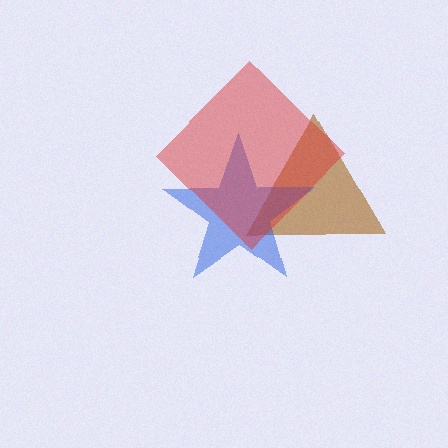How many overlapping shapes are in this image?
There are 3 overlapping shapes in the image.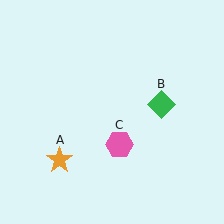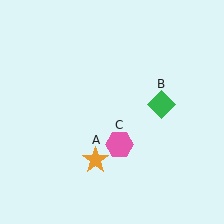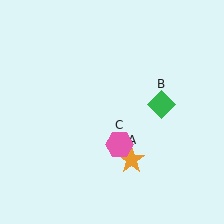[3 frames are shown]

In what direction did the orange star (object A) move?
The orange star (object A) moved right.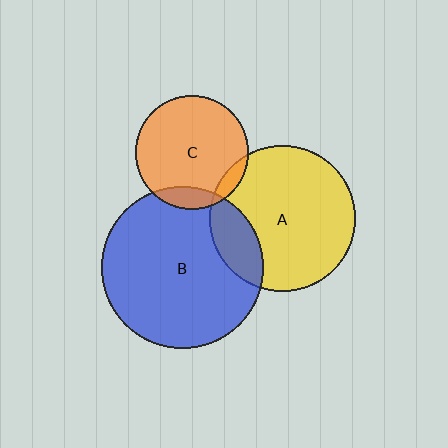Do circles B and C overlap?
Yes.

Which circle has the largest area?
Circle B (blue).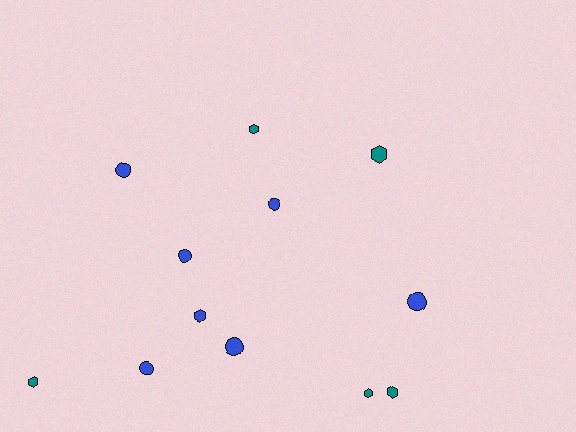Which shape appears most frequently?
Hexagon, with 6 objects.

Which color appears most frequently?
Blue, with 7 objects.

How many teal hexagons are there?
There are 5 teal hexagons.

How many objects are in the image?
There are 12 objects.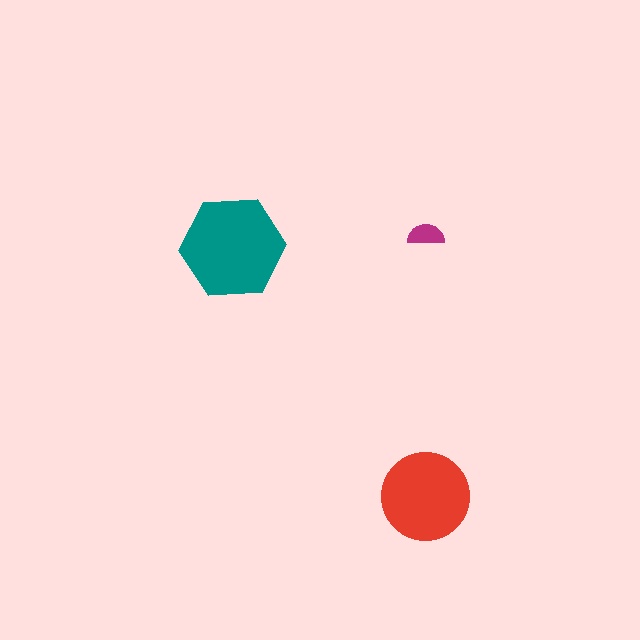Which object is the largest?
The teal hexagon.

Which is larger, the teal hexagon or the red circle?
The teal hexagon.